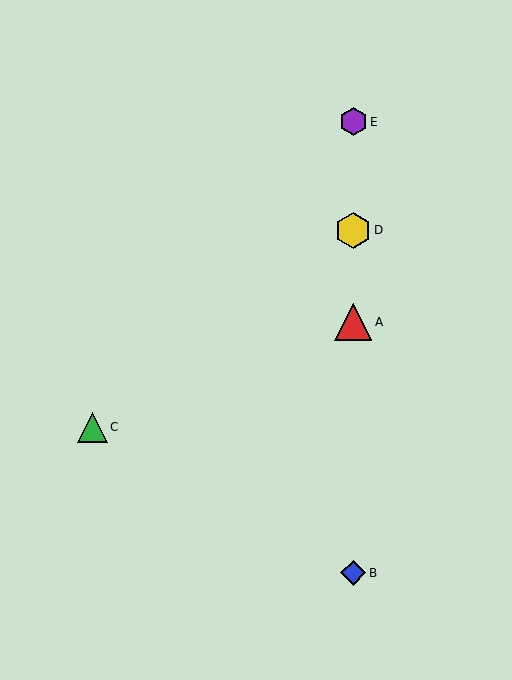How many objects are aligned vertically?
4 objects (A, B, D, E) are aligned vertically.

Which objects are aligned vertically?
Objects A, B, D, E are aligned vertically.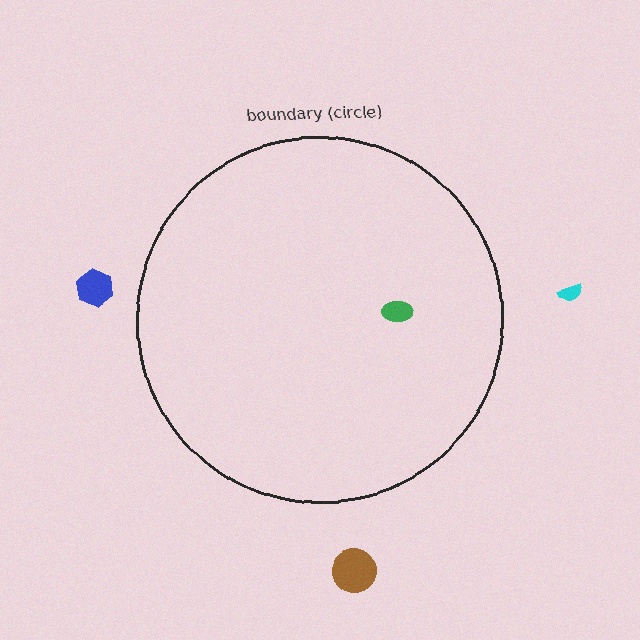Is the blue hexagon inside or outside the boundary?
Outside.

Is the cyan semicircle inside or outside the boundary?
Outside.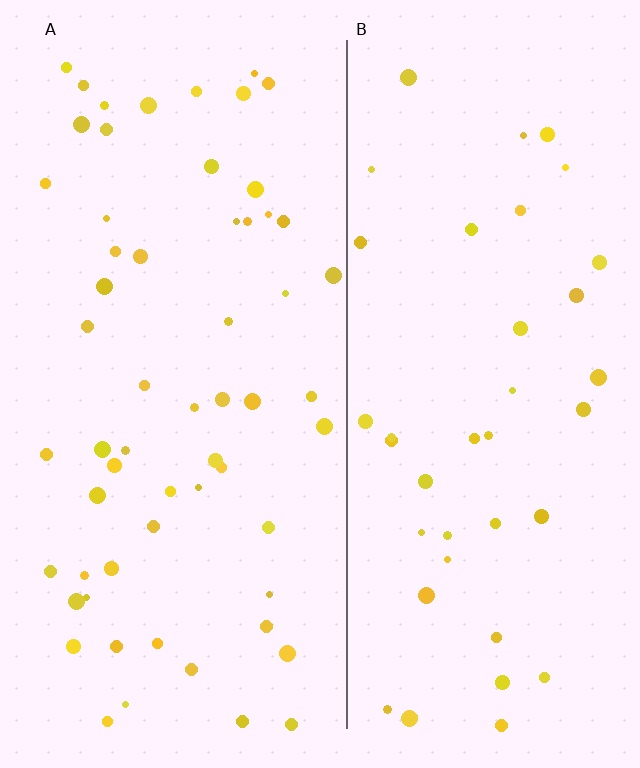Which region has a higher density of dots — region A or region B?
A (the left).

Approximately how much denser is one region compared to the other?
Approximately 1.5× — region A over region B.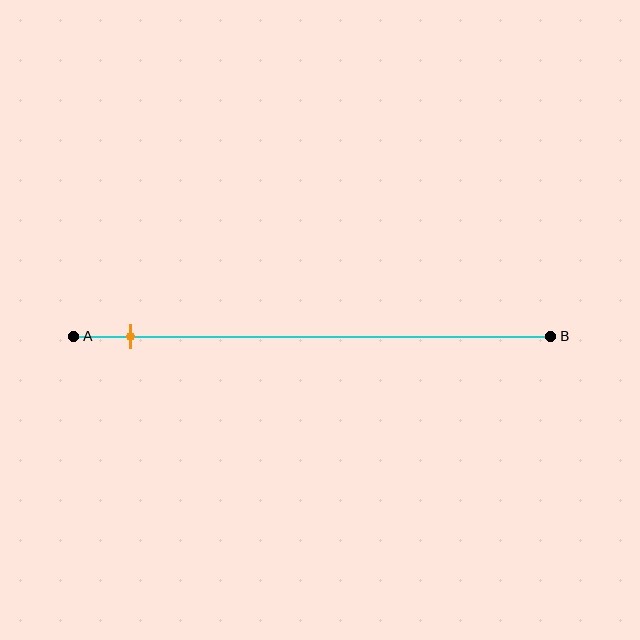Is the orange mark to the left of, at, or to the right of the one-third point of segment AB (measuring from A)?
The orange mark is to the left of the one-third point of segment AB.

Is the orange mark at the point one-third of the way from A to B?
No, the mark is at about 10% from A, not at the 33% one-third point.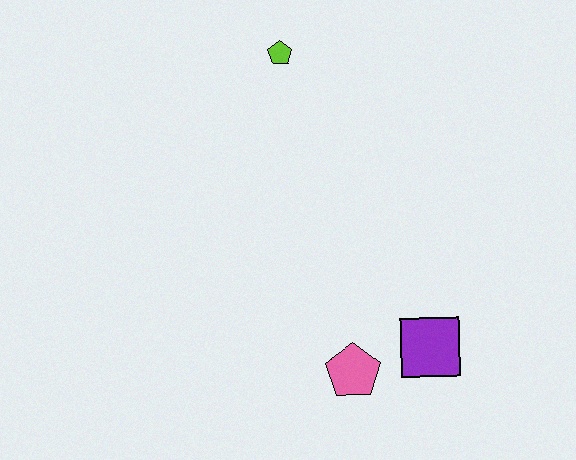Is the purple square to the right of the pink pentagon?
Yes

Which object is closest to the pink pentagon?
The purple square is closest to the pink pentagon.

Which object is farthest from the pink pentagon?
The lime pentagon is farthest from the pink pentagon.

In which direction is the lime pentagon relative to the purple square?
The lime pentagon is above the purple square.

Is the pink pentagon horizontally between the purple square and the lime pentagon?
Yes